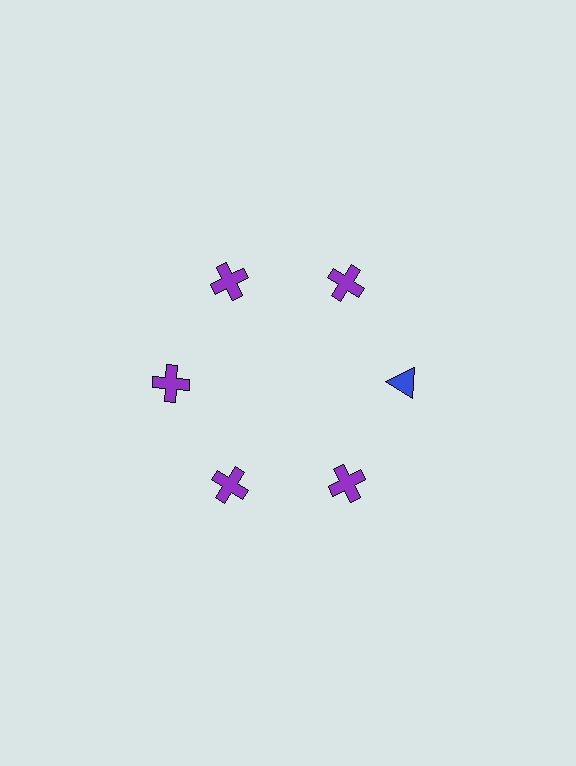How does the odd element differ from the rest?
It differs in both color (blue instead of purple) and shape (triangle instead of cross).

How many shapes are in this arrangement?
There are 6 shapes arranged in a ring pattern.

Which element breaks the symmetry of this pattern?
The blue triangle at roughly the 3 o'clock position breaks the symmetry. All other shapes are purple crosses.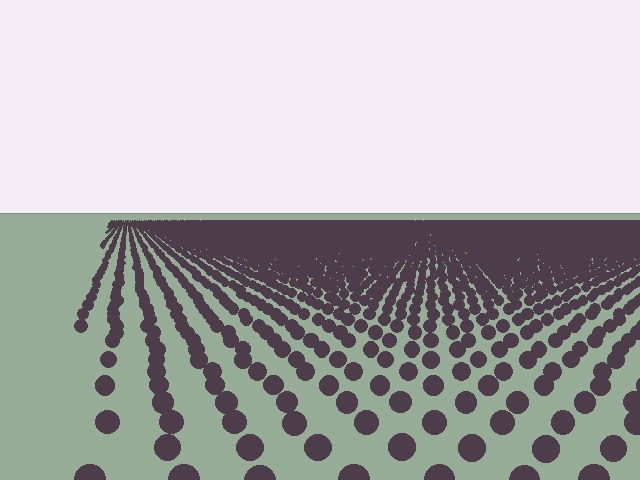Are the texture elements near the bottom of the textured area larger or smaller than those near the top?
Larger. Near the bottom, elements are closer to the viewer and appear at a bigger on-screen size.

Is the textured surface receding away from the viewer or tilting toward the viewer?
The surface is receding away from the viewer. Texture elements get smaller and denser toward the top.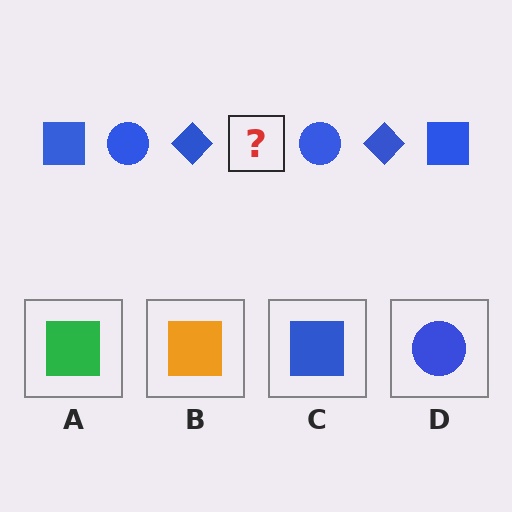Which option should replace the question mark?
Option C.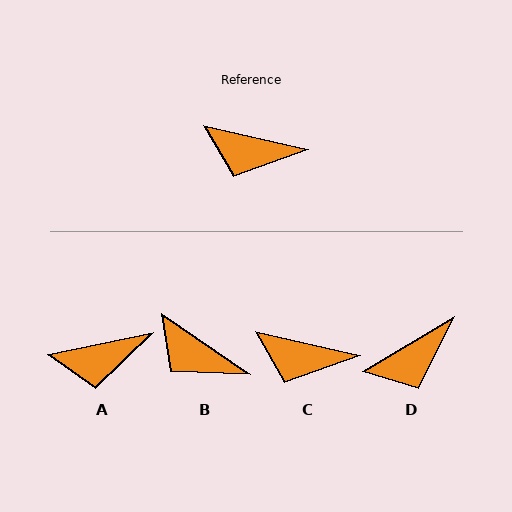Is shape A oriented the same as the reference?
No, it is off by about 24 degrees.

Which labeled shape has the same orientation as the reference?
C.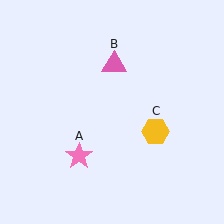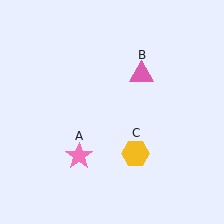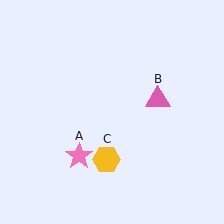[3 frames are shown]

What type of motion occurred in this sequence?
The pink triangle (object B), yellow hexagon (object C) rotated clockwise around the center of the scene.